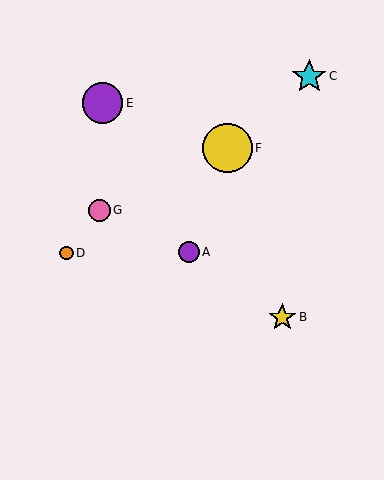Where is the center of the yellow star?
The center of the yellow star is at (282, 317).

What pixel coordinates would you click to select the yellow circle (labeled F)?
Click at (228, 148) to select the yellow circle F.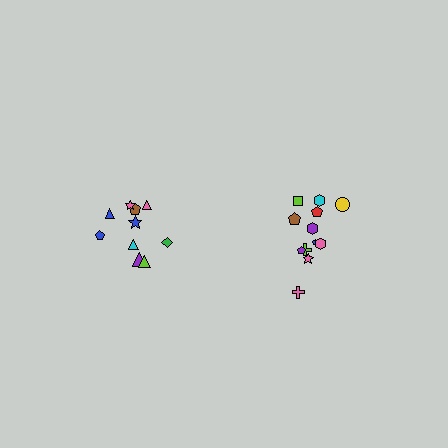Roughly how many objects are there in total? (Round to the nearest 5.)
Roughly 20 objects in total.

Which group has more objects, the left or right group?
The right group.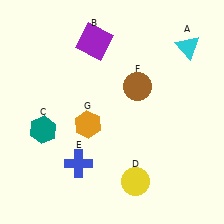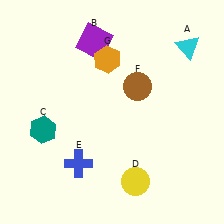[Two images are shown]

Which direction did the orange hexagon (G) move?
The orange hexagon (G) moved up.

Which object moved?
The orange hexagon (G) moved up.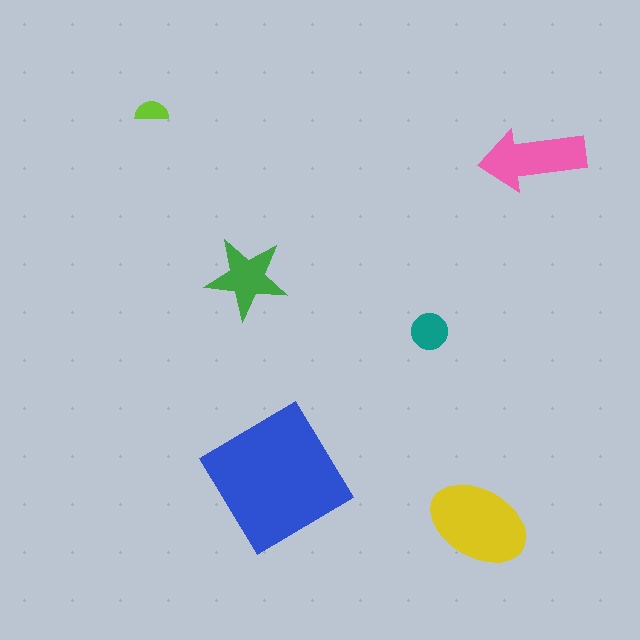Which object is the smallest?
The lime semicircle.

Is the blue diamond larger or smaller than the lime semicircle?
Larger.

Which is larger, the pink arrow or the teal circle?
The pink arrow.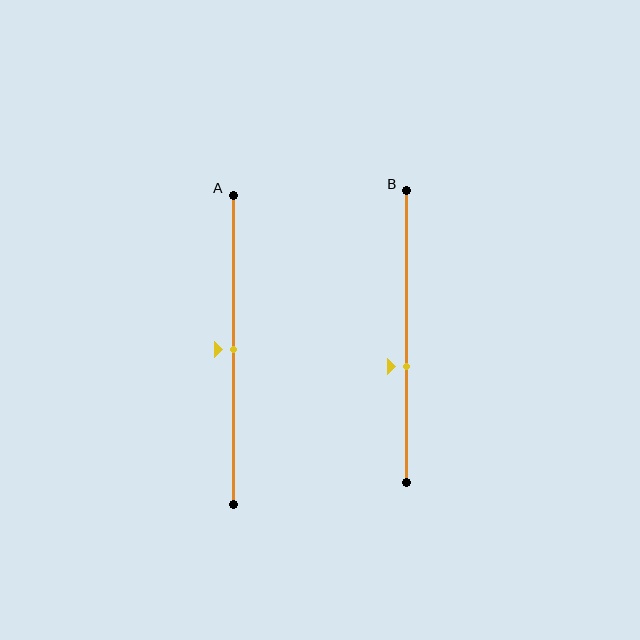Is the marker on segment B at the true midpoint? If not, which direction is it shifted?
No, the marker on segment B is shifted downward by about 10% of the segment length.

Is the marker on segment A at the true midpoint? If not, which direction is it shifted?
Yes, the marker on segment A is at the true midpoint.